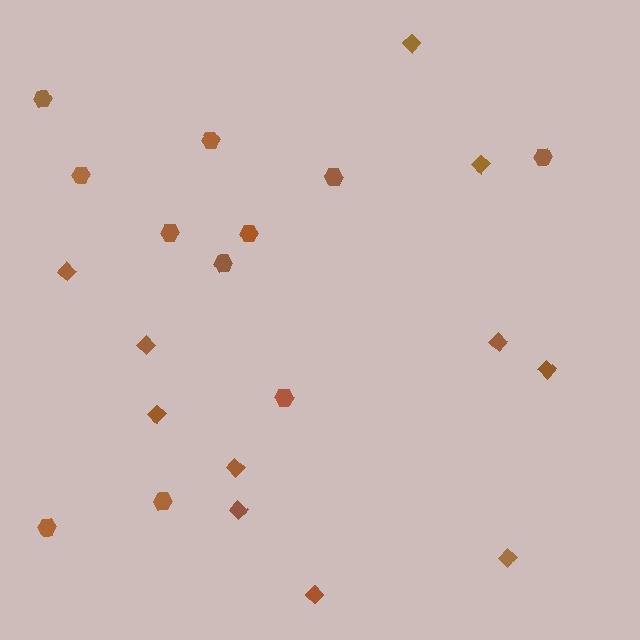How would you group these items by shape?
There are 2 groups: one group of hexagons (11) and one group of diamonds (11).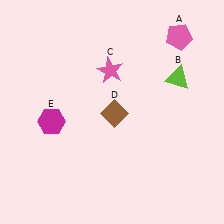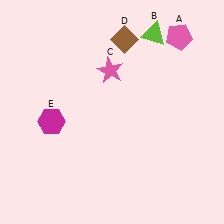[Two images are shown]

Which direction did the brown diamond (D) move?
The brown diamond (D) moved up.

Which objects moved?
The objects that moved are: the lime triangle (B), the brown diamond (D).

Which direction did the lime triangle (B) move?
The lime triangle (B) moved up.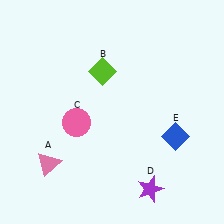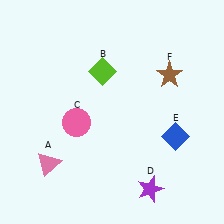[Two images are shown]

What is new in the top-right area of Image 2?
A brown star (F) was added in the top-right area of Image 2.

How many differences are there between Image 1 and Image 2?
There is 1 difference between the two images.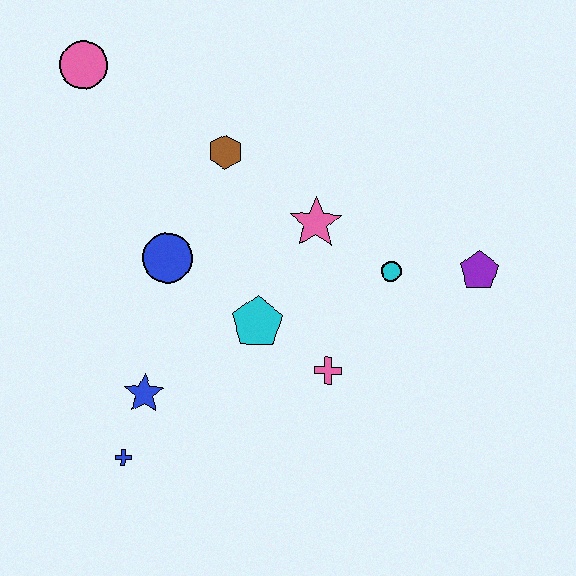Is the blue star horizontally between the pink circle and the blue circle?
Yes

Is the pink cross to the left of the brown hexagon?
No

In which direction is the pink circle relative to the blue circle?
The pink circle is above the blue circle.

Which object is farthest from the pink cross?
The pink circle is farthest from the pink cross.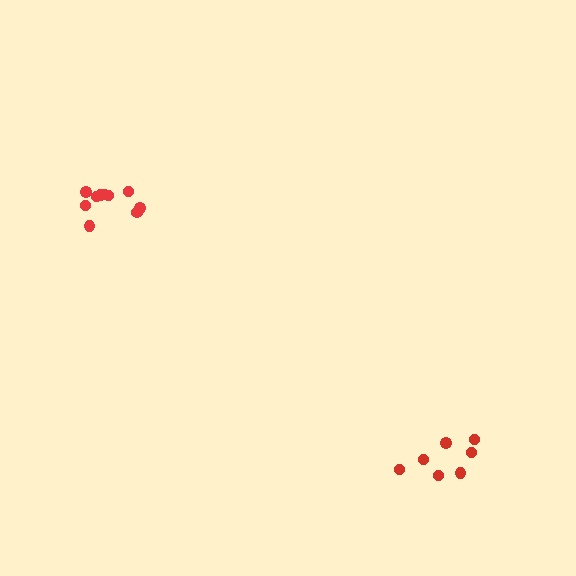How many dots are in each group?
Group 1: 7 dots, Group 2: 10 dots (17 total).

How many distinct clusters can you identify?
There are 2 distinct clusters.